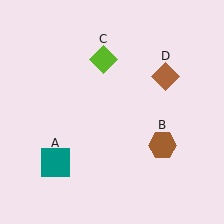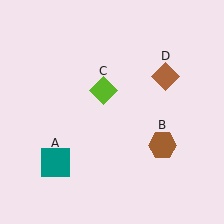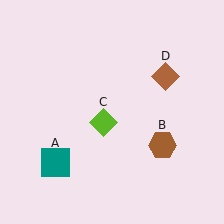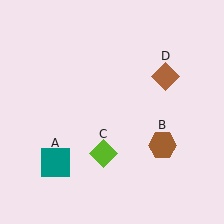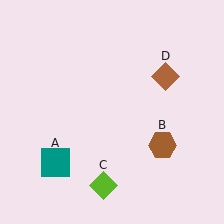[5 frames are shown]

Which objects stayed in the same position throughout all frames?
Teal square (object A) and brown hexagon (object B) and brown diamond (object D) remained stationary.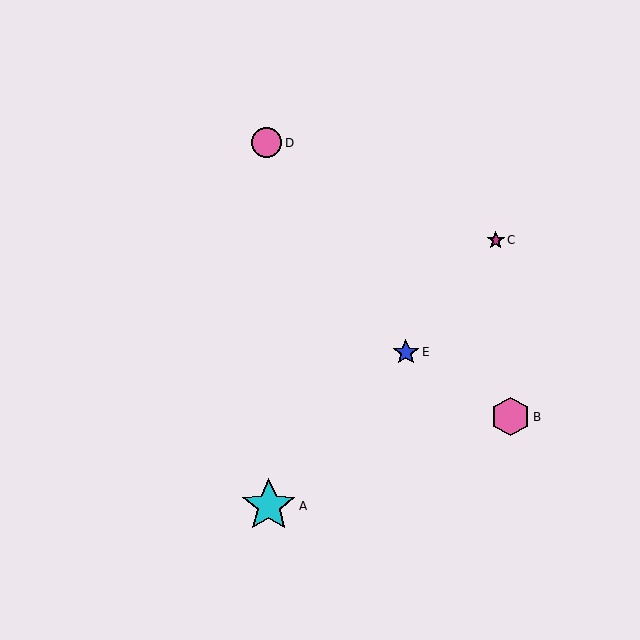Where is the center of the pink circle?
The center of the pink circle is at (267, 143).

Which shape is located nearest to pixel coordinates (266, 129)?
The pink circle (labeled D) at (267, 143) is nearest to that location.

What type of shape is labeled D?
Shape D is a pink circle.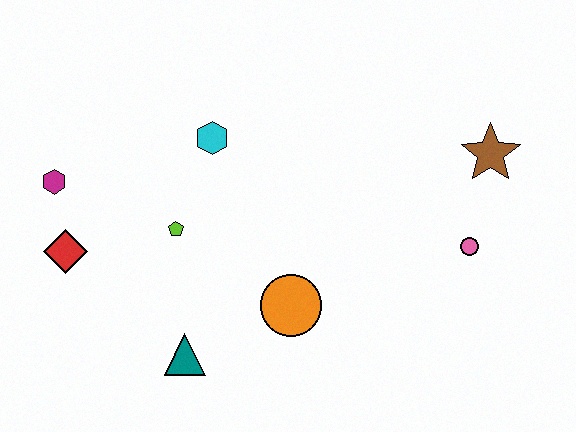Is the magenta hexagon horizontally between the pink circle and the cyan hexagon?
No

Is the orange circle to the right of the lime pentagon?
Yes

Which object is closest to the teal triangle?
The orange circle is closest to the teal triangle.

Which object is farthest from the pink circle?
The magenta hexagon is farthest from the pink circle.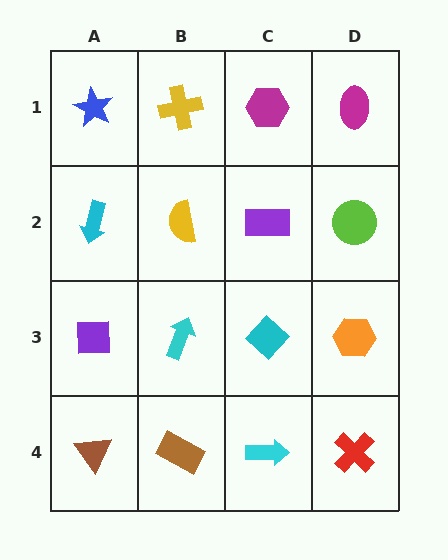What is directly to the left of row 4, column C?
A brown rectangle.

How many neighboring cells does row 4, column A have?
2.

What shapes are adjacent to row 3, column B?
A yellow semicircle (row 2, column B), a brown rectangle (row 4, column B), a purple square (row 3, column A), a cyan diamond (row 3, column C).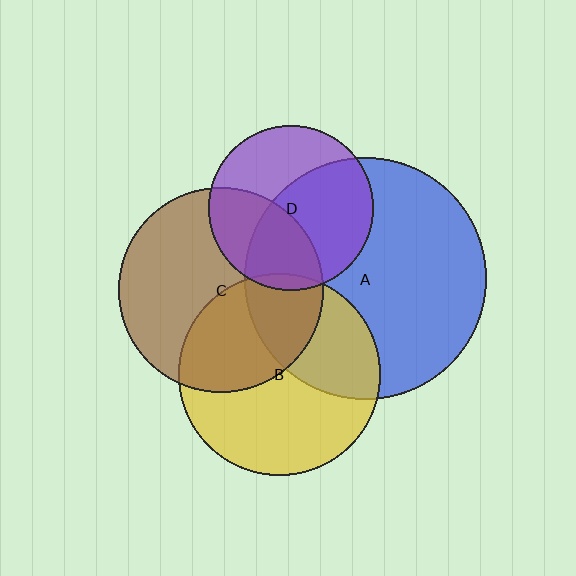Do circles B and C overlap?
Yes.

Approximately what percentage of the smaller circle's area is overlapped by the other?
Approximately 40%.